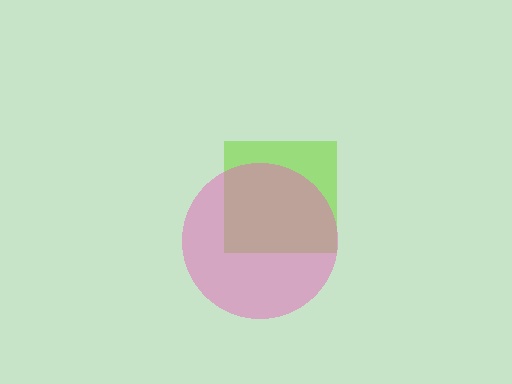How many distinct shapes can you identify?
There are 2 distinct shapes: a lime square, a pink circle.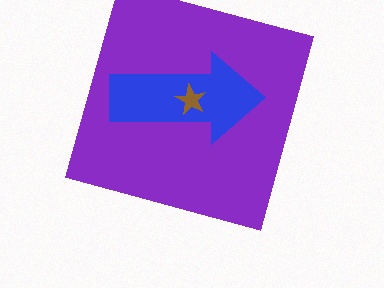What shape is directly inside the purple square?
The blue arrow.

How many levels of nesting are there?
3.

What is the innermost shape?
The brown star.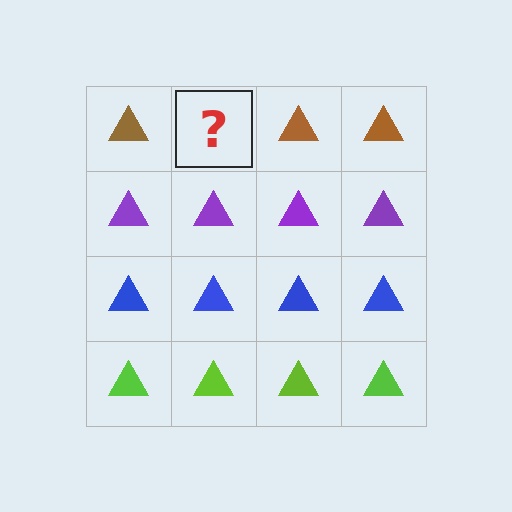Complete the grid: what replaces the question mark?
The question mark should be replaced with a brown triangle.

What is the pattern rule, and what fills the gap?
The rule is that each row has a consistent color. The gap should be filled with a brown triangle.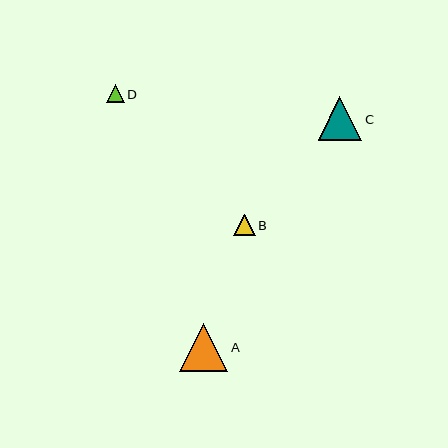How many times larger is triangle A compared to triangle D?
Triangle A is approximately 2.7 times the size of triangle D.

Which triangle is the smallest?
Triangle D is the smallest with a size of approximately 18 pixels.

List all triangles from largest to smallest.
From largest to smallest: A, C, B, D.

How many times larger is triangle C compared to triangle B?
Triangle C is approximately 2.1 times the size of triangle B.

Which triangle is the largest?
Triangle A is the largest with a size of approximately 48 pixels.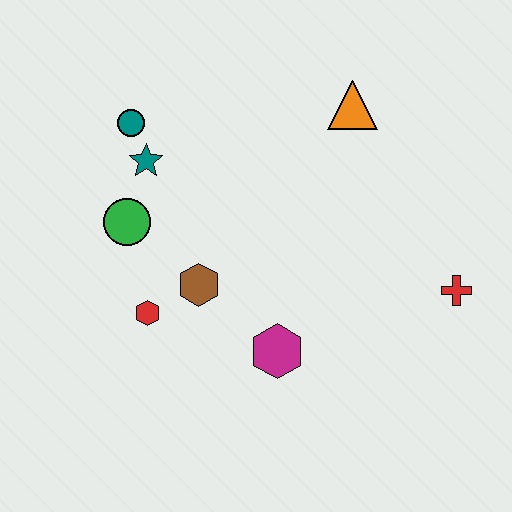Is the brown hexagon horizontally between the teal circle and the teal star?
No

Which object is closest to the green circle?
The teal star is closest to the green circle.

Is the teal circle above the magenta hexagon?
Yes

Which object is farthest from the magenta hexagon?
The teal circle is farthest from the magenta hexagon.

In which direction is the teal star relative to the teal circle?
The teal star is below the teal circle.